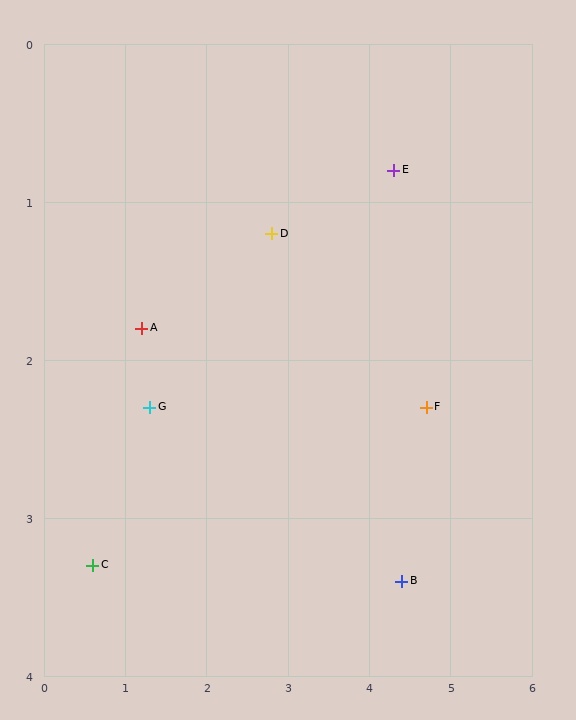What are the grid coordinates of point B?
Point B is at approximately (4.4, 3.4).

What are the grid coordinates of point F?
Point F is at approximately (4.7, 2.3).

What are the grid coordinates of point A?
Point A is at approximately (1.2, 1.8).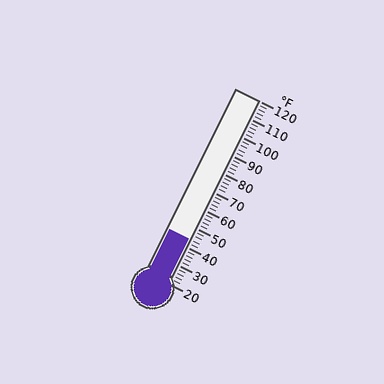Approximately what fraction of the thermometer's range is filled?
The thermometer is filled to approximately 25% of its range.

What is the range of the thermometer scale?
The thermometer scale ranges from 20°F to 120°F.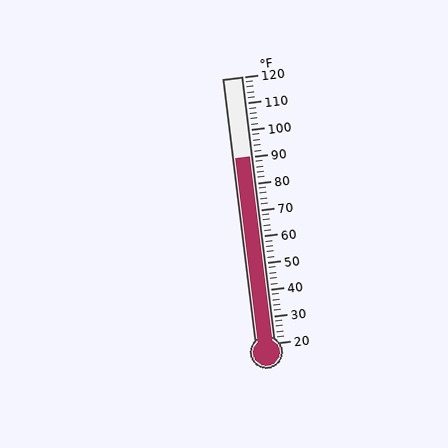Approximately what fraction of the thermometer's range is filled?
The thermometer is filled to approximately 70% of its range.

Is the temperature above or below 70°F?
The temperature is above 70°F.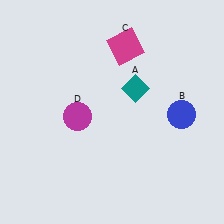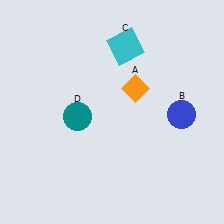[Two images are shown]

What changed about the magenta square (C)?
In Image 1, C is magenta. In Image 2, it changed to cyan.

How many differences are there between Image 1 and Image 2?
There are 3 differences between the two images.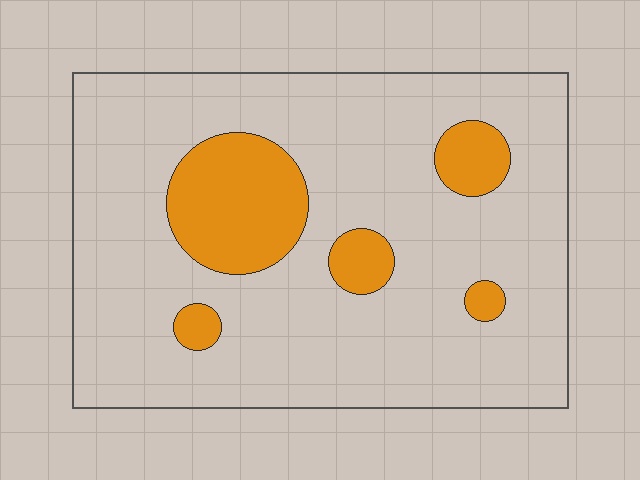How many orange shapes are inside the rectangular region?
5.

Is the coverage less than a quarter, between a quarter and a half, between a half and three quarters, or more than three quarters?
Less than a quarter.